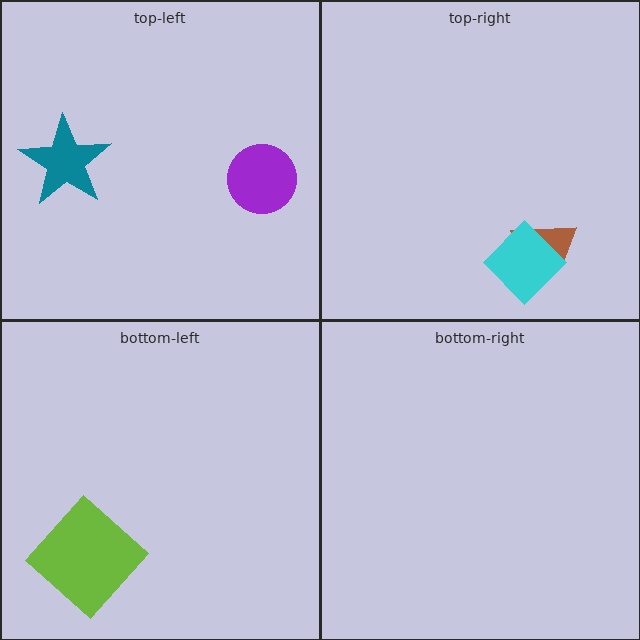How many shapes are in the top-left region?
2.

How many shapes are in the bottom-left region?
1.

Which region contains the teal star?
The top-left region.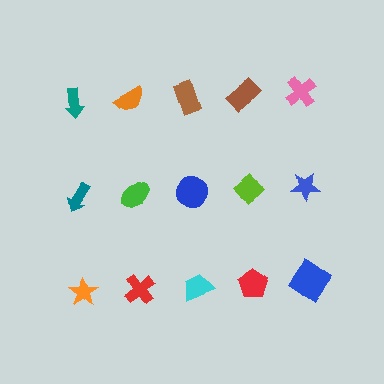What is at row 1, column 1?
A teal arrow.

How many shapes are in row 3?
5 shapes.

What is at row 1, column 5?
A pink cross.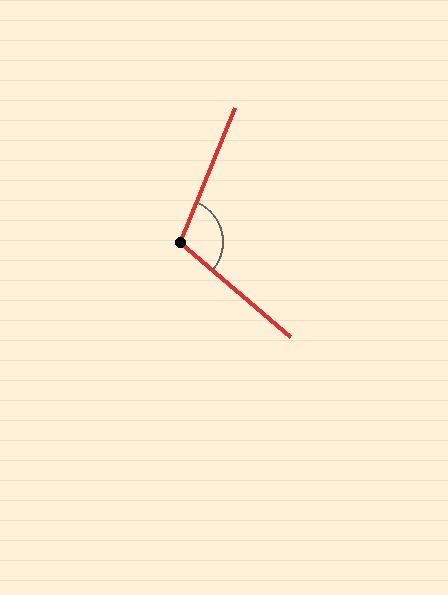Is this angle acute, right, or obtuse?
It is obtuse.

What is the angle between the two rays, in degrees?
Approximately 108 degrees.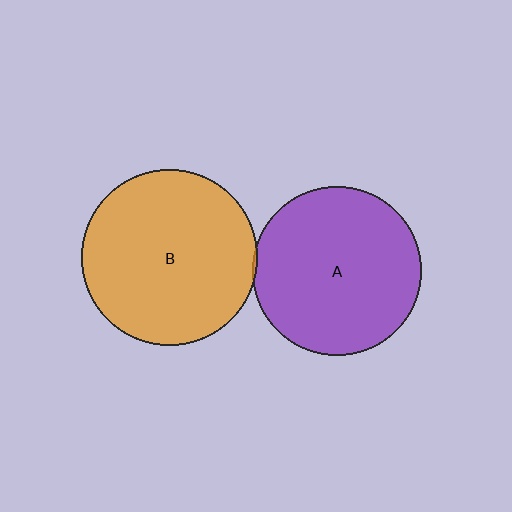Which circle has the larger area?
Circle B (orange).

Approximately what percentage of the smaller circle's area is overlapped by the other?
Approximately 5%.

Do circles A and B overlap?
Yes.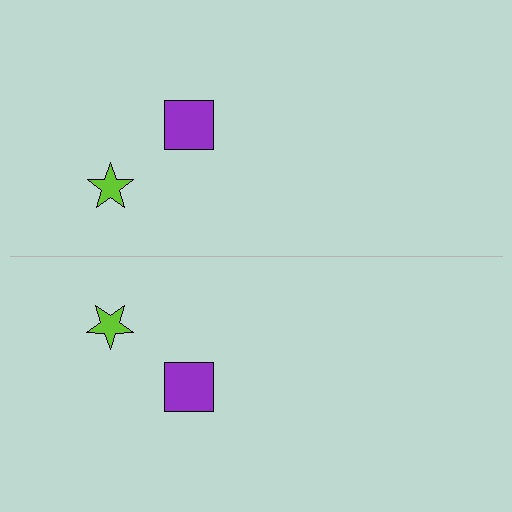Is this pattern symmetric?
Yes, this pattern has bilateral (reflection) symmetry.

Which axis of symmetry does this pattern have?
The pattern has a horizontal axis of symmetry running through the center of the image.